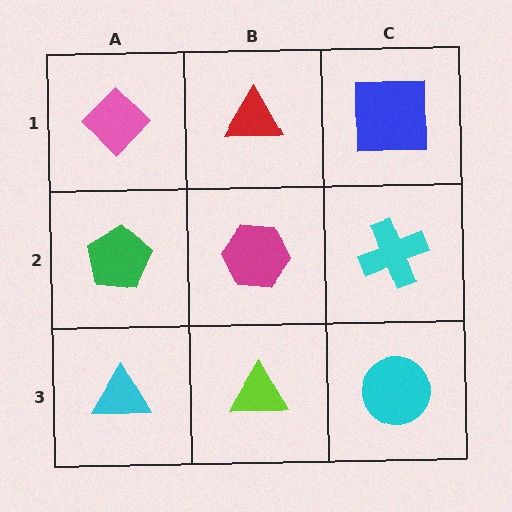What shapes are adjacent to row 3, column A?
A green pentagon (row 2, column A), a lime triangle (row 3, column B).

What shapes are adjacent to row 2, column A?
A pink diamond (row 1, column A), a cyan triangle (row 3, column A), a magenta hexagon (row 2, column B).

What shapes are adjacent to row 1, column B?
A magenta hexagon (row 2, column B), a pink diamond (row 1, column A), a blue square (row 1, column C).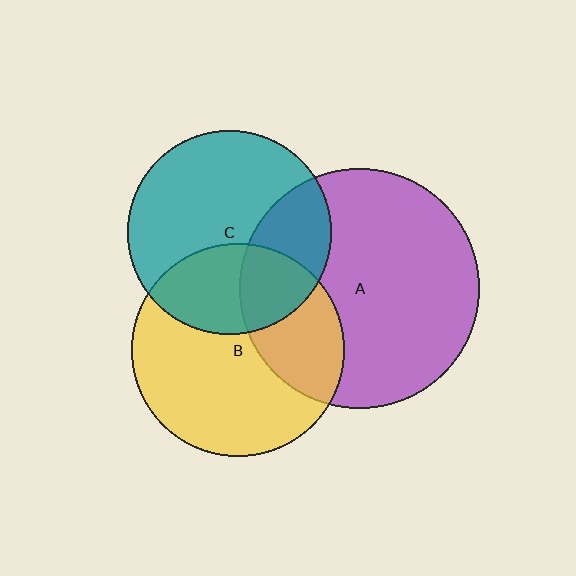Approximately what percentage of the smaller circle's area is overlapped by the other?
Approximately 35%.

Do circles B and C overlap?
Yes.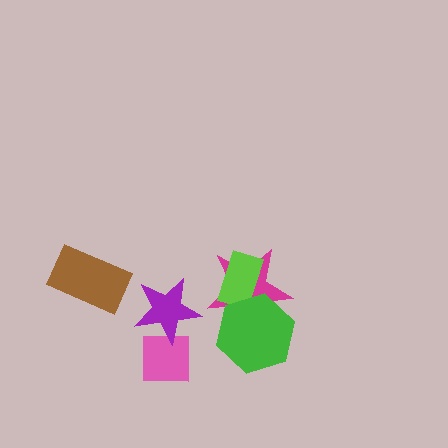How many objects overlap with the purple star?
1 object overlaps with the purple star.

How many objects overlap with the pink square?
1 object overlaps with the pink square.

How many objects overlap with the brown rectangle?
0 objects overlap with the brown rectangle.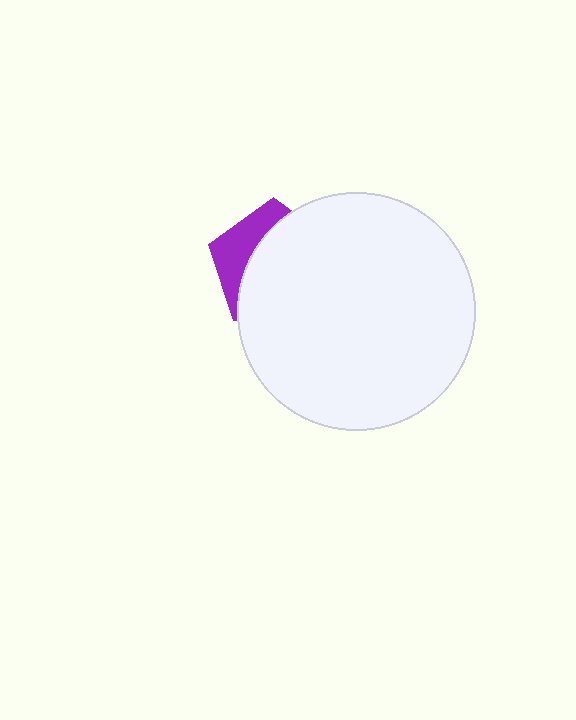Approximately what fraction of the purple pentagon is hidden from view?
Roughly 70% of the purple pentagon is hidden behind the white circle.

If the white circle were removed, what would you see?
You would see the complete purple pentagon.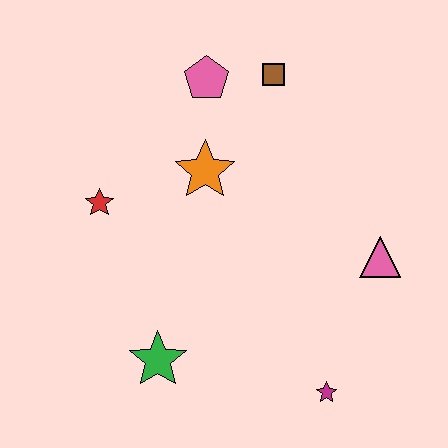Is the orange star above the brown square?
No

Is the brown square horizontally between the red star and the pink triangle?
Yes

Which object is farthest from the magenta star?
The pink pentagon is farthest from the magenta star.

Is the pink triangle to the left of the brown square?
No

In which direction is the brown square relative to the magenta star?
The brown square is above the magenta star.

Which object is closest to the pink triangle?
The magenta star is closest to the pink triangle.